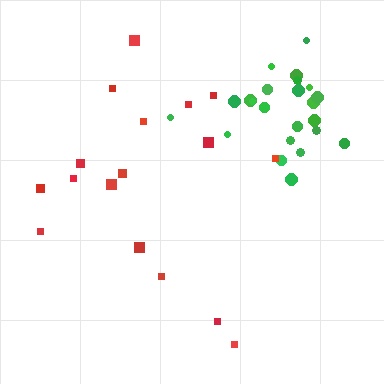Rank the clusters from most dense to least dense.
green, red.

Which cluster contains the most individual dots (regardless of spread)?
Green (24).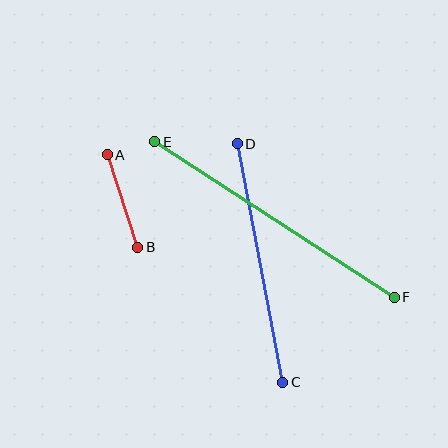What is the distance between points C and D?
The distance is approximately 243 pixels.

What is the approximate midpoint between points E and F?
The midpoint is at approximately (274, 220) pixels.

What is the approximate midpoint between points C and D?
The midpoint is at approximately (260, 263) pixels.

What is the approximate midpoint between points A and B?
The midpoint is at approximately (122, 201) pixels.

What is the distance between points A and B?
The distance is approximately 97 pixels.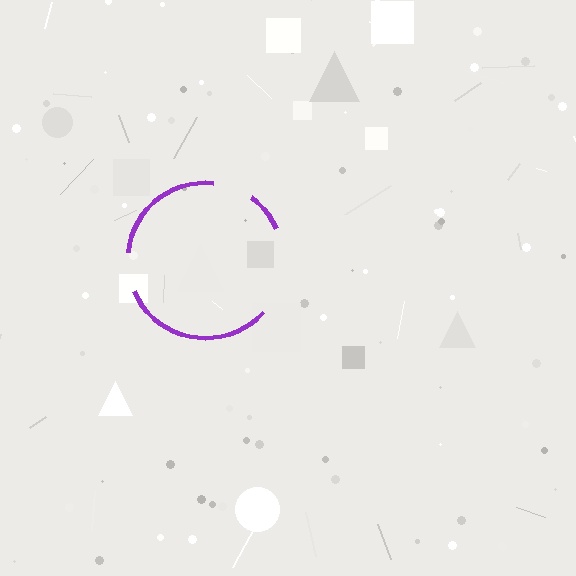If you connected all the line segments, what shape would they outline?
They would outline a circle.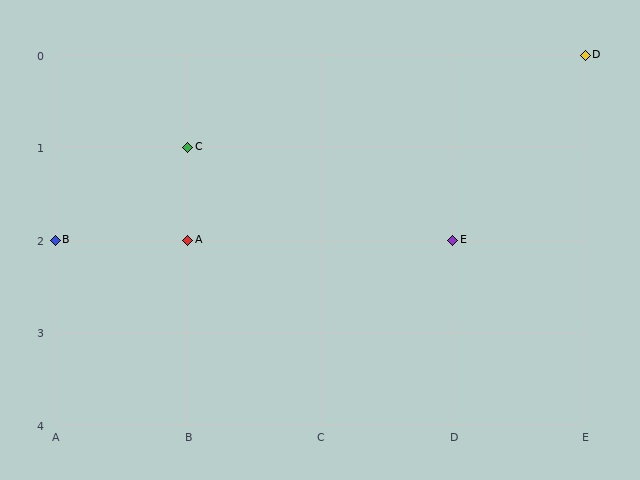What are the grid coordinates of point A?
Point A is at grid coordinates (B, 2).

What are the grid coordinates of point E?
Point E is at grid coordinates (D, 2).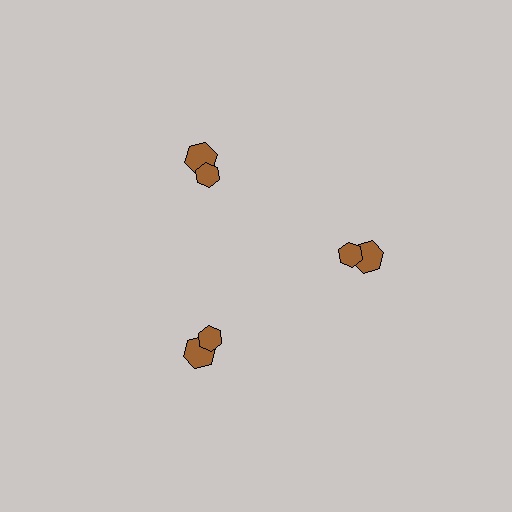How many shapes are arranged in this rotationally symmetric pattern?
There are 6 shapes, arranged in 3 groups of 2.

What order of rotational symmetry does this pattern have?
This pattern has 3-fold rotational symmetry.